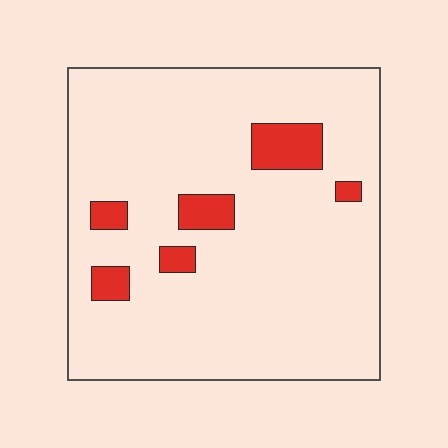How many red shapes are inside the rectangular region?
6.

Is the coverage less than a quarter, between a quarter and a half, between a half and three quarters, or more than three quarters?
Less than a quarter.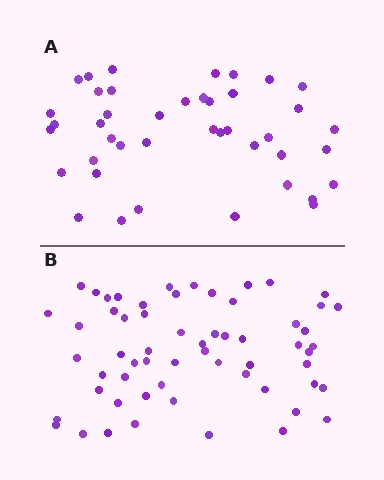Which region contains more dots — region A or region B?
Region B (the bottom region) has more dots.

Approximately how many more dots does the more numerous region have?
Region B has approximately 20 more dots than region A.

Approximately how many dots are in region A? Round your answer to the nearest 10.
About 40 dots. (The exact count is 42, which rounds to 40.)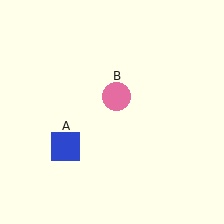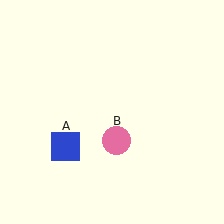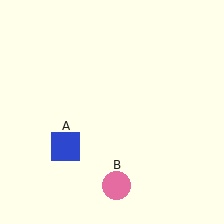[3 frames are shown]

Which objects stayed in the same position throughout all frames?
Blue square (object A) remained stationary.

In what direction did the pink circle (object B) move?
The pink circle (object B) moved down.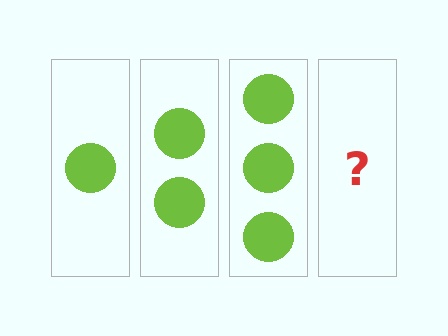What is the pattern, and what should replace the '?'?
The pattern is that each step adds one more circle. The '?' should be 4 circles.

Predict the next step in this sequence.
The next step is 4 circles.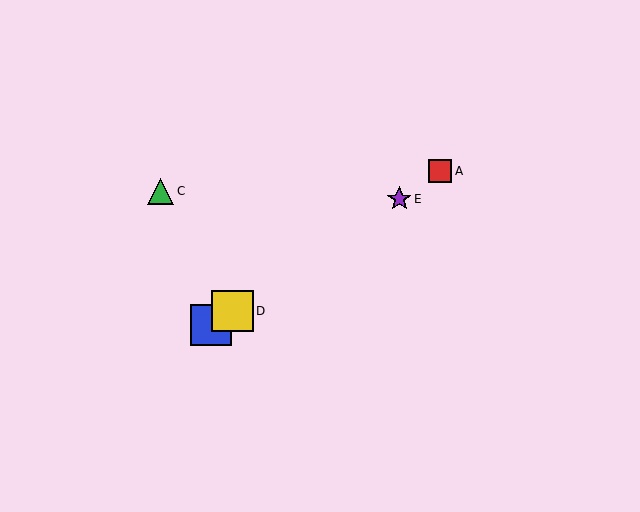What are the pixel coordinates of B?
Object B is at (211, 325).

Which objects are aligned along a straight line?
Objects A, B, D, E are aligned along a straight line.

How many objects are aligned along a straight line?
4 objects (A, B, D, E) are aligned along a straight line.